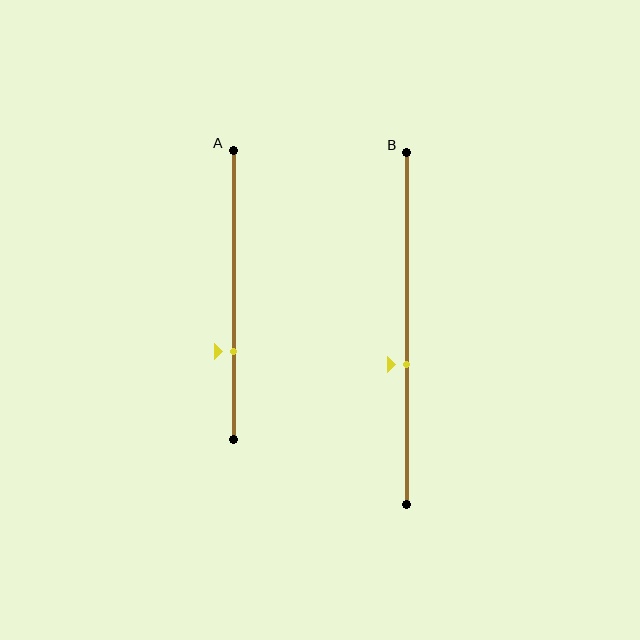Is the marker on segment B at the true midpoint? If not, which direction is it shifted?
No, the marker on segment B is shifted downward by about 10% of the segment length.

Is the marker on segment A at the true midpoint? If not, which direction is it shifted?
No, the marker on segment A is shifted downward by about 19% of the segment length.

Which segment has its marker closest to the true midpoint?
Segment B has its marker closest to the true midpoint.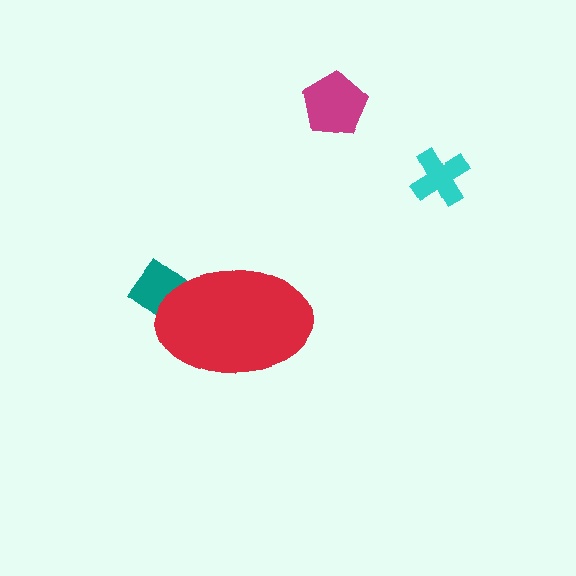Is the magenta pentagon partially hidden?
No, the magenta pentagon is fully visible.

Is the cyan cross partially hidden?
No, the cyan cross is fully visible.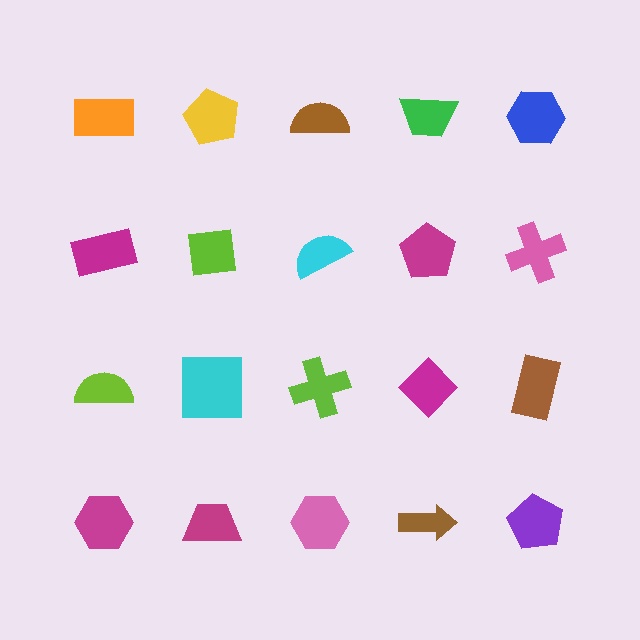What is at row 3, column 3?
A lime cross.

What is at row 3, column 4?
A magenta diamond.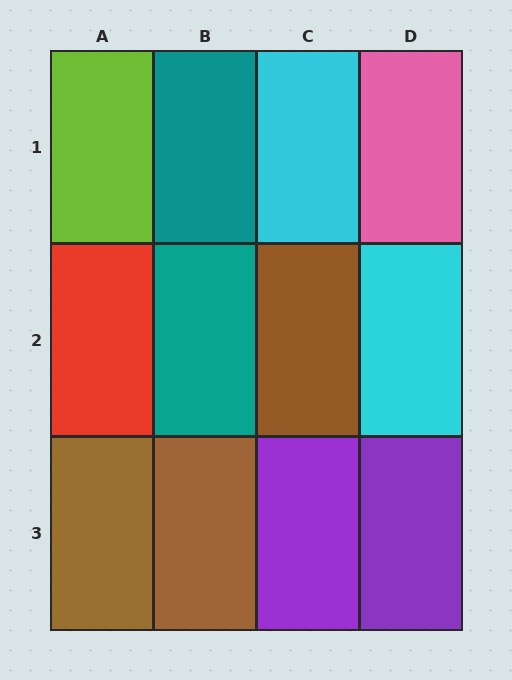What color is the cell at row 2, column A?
Red.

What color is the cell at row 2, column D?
Cyan.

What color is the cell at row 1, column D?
Pink.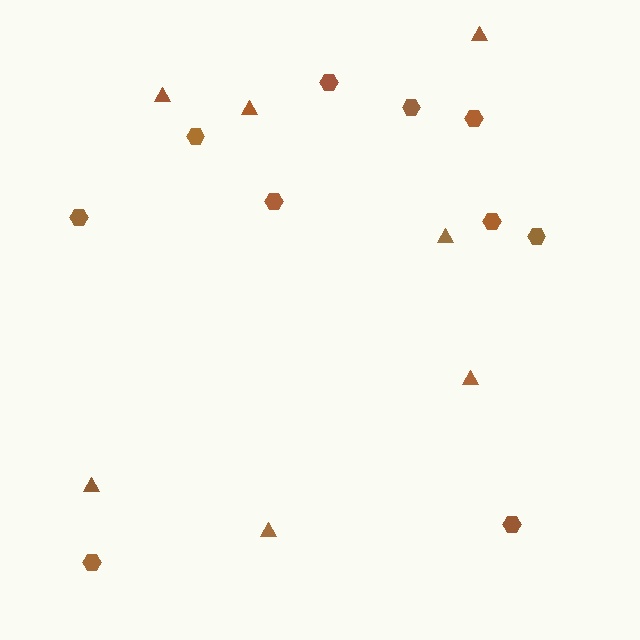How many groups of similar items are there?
There are 2 groups: one group of hexagons (10) and one group of triangles (7).